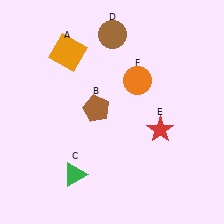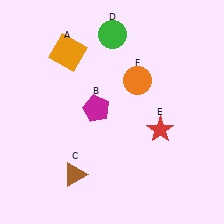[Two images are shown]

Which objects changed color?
B changed from brown to magenta. C changed from green to brown. D changed from brown to green.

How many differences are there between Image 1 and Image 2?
There are 3 differences between the two images.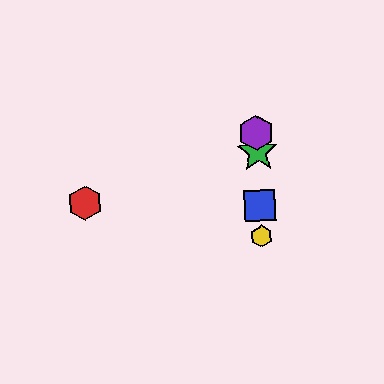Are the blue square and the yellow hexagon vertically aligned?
Yes, both are at x≈260.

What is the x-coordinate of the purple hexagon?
The purple hexagon is at x≈256.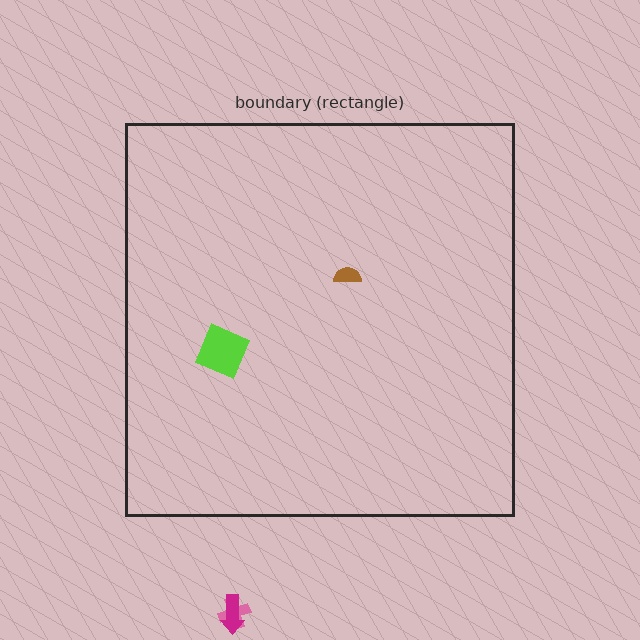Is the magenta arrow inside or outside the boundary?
Outside.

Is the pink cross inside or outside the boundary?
Outside.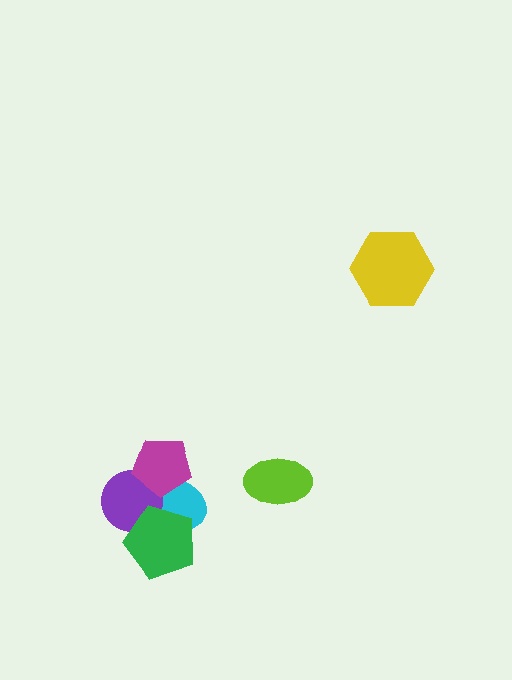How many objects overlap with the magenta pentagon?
2 objects overlap with the magenta pentagon.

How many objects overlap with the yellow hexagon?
0 objects overlap with the yellow hexagon.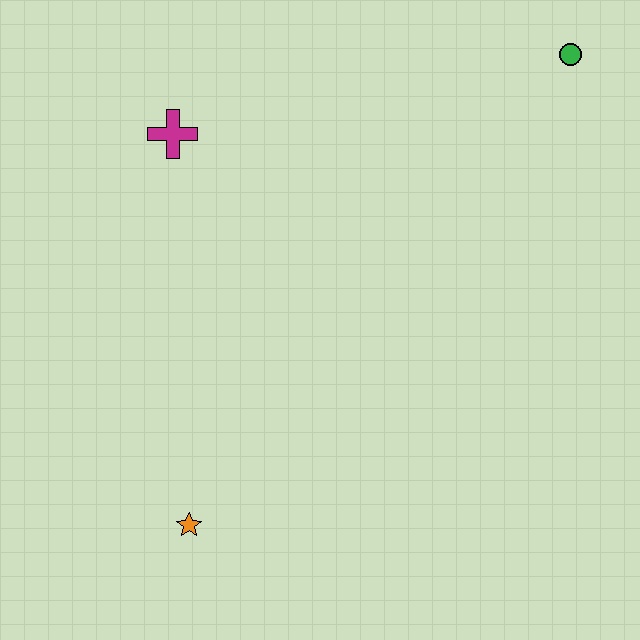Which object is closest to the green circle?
The magenta cross is closest to the green circle.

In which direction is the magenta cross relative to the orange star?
The magenta cross is above the orange star.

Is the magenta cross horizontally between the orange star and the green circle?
No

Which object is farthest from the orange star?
The green circle is farthest from the orange star.